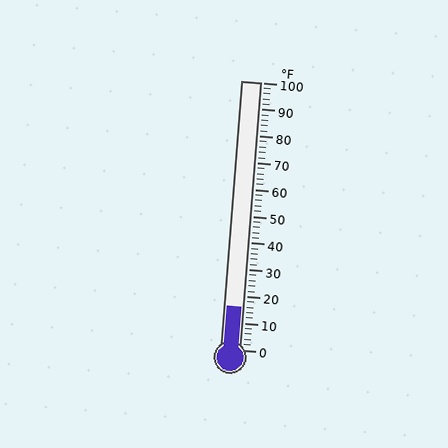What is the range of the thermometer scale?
The thermometer scale ranges from 0°F to 100°F.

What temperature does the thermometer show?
The thermometer shows approximately 16°F.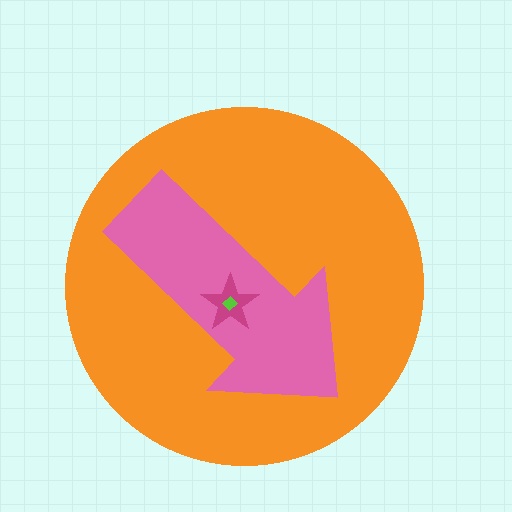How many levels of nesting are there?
4.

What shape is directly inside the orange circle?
The pink arrow.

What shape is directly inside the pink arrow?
The magenta star.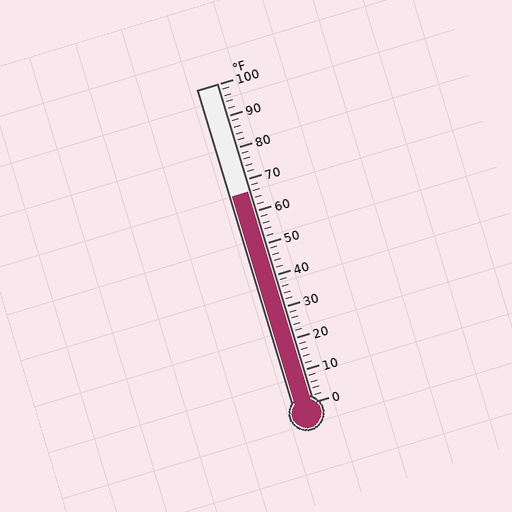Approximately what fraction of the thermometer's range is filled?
The thermometer is filled to approximately 65% of its range.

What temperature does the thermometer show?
The thermometer shows approximately 66°F.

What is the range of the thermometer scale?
The thermometer scale ranges from 0°F to 100°F.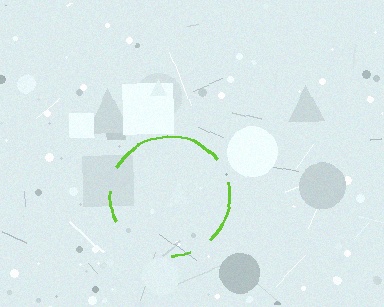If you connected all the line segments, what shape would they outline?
They would outline a circle.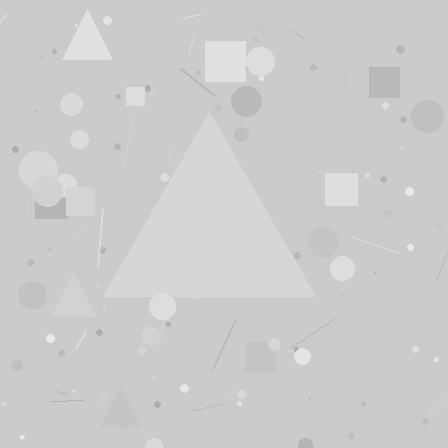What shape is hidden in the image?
A triangle is hidden in the image.